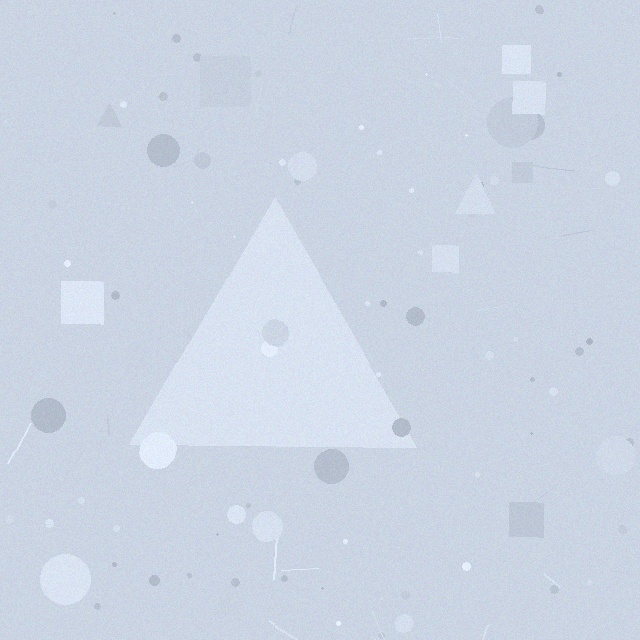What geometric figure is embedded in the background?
A triangle is embedded in the background.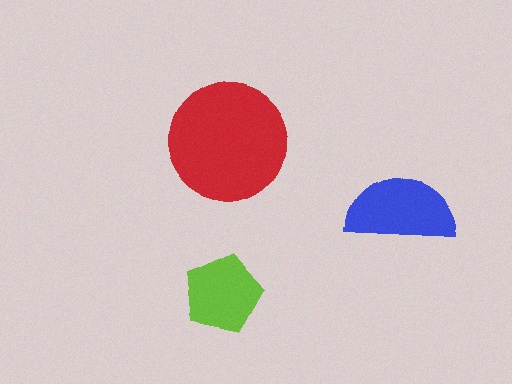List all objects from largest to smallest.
The red circle, the blue semicircle, the lime pentagon.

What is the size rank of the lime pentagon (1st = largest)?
3rd.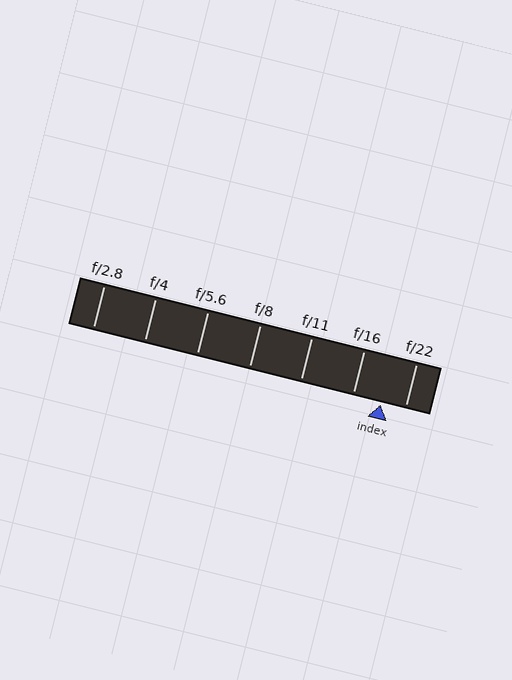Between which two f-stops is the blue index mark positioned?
The index mark is between f/16 and f/22.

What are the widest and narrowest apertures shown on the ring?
The widest aperture shown is f/2.8 and the narrowest is f/22.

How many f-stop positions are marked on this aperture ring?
There are 7 f-stop positions marked.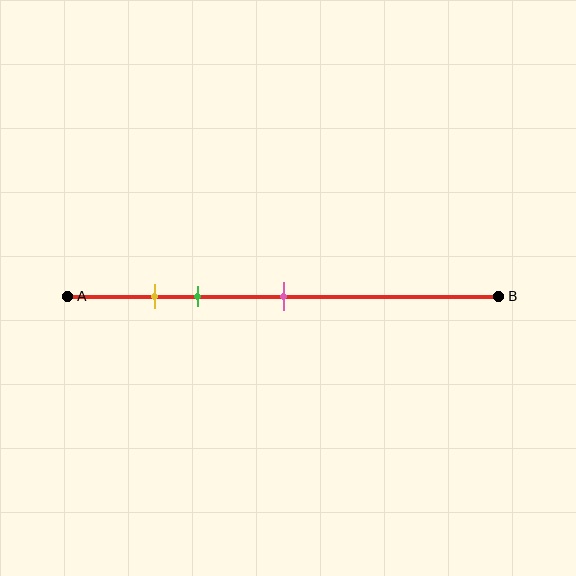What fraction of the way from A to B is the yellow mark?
The yellow mark is approximately 20% (0.2) of the way from A to B.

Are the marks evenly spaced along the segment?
No, the marks are not evenly spaced.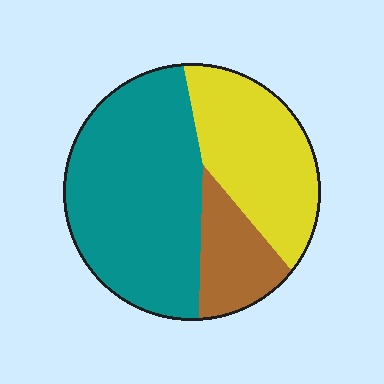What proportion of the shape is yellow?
Yellow takes up about one third (1/3) of the shape.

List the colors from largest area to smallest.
From largest to smallest: teal, yellow, brown.